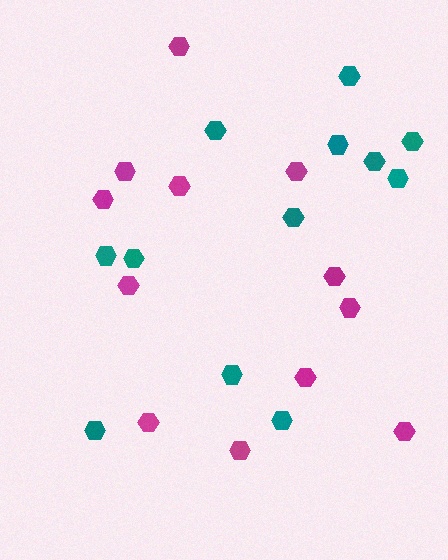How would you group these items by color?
There are 2 groups: one group of teal hexagons (12) and one group of magenta hexagons (12).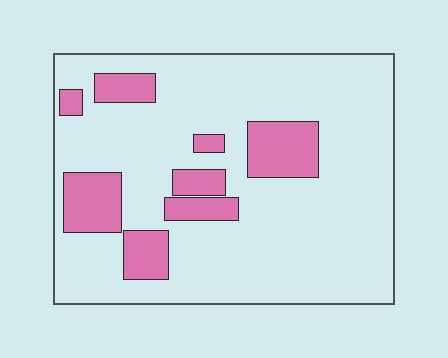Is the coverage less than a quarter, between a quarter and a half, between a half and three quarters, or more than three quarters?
Less than a quarter.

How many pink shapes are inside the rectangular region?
8.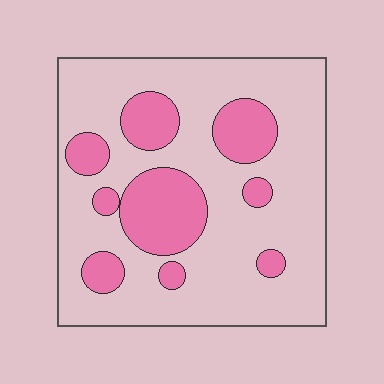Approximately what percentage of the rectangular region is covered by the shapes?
Approximately 25%.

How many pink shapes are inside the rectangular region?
9.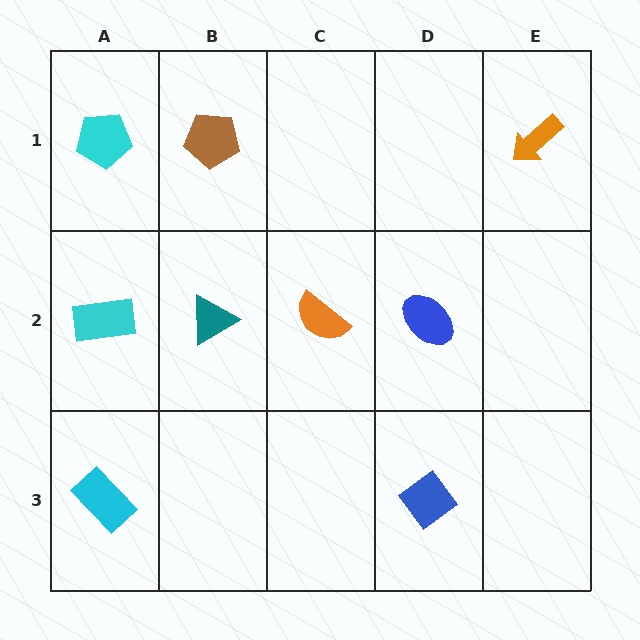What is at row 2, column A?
A cyan rectangle.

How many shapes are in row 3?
2 shapes.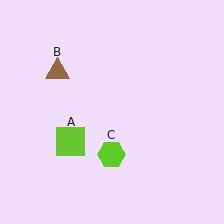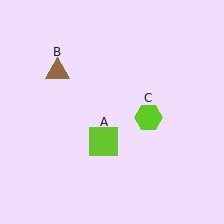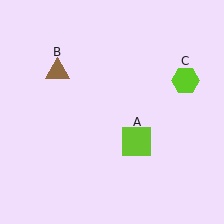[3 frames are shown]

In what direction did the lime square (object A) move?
The lime square (object A) moved right.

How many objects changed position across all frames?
2 objects changed position: lime square (object A), lime hexagon (object C).